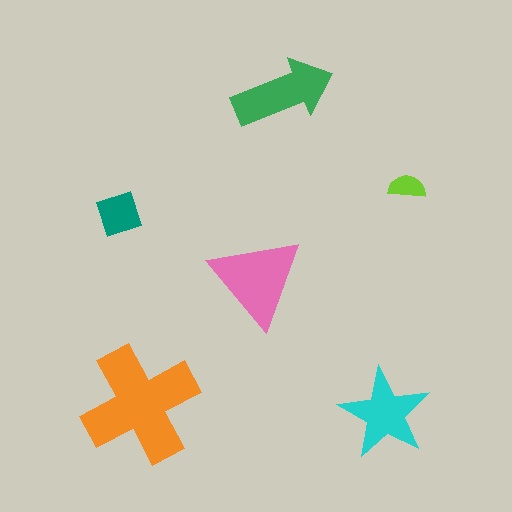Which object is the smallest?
The lime semicircle.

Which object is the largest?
The orange cross.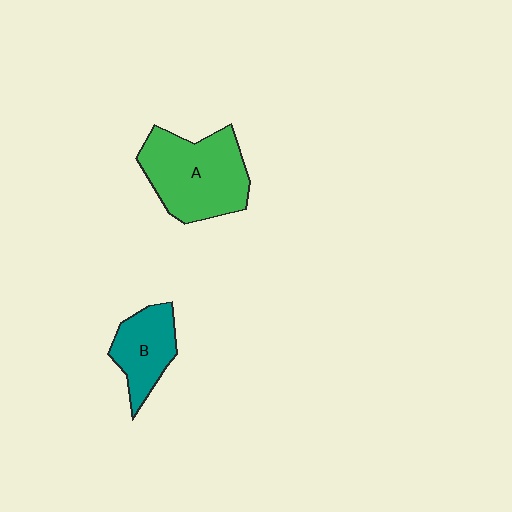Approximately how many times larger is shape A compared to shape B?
Approximately 1.7 times.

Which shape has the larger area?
Shape A (green).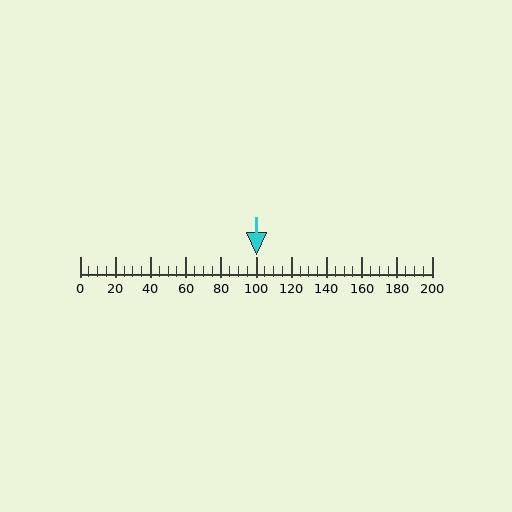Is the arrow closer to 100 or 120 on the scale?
The arrow is closer to 100.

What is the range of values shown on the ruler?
The ruler shows values from 0 to 200.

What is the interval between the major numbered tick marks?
The major tick marks are spaced 20 units apart.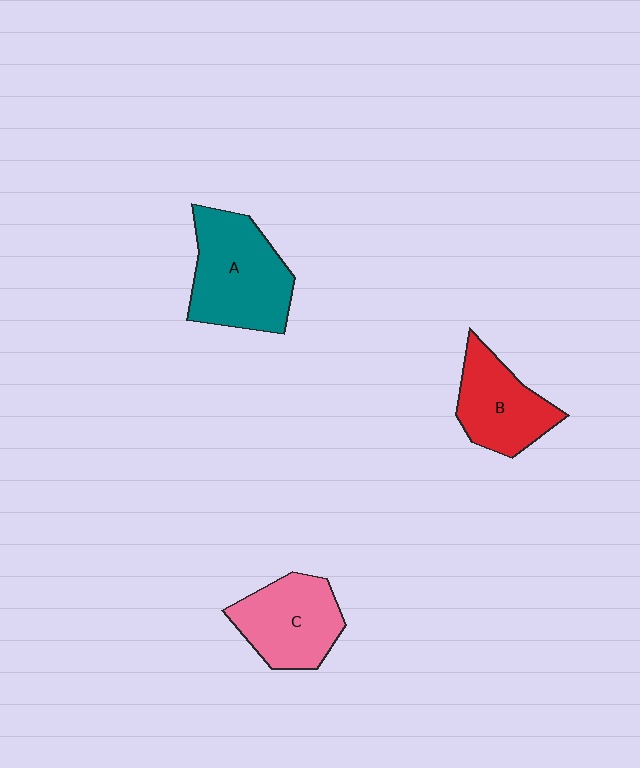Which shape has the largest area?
Shape A (teal).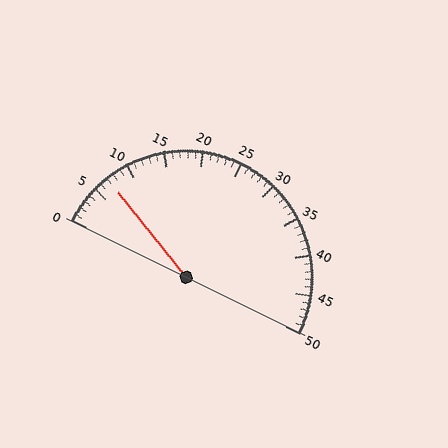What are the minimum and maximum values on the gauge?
The gauge ranges from 0 to 50.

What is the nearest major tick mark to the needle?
The nearest major tick mark is 5.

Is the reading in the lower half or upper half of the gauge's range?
The reading is in the lower half of the range (0 to 50).